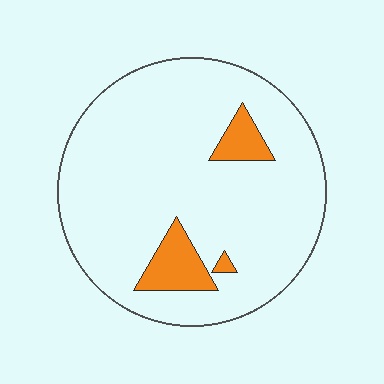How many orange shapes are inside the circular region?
3.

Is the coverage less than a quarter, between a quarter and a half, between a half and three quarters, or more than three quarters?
Less than a quarter.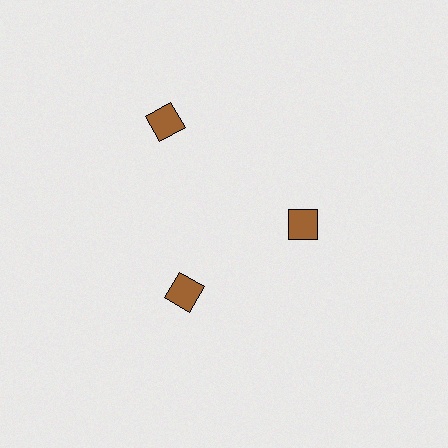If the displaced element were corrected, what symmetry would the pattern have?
It would have 3-fold rotational symmetry — the pattern would map onto itself every 120 degrees.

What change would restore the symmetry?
The symmetry would be restored by moving it inward, back onto the ring so that all 3 diamonds sit at equal angles and equal distance from the center.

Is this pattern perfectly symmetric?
No. The 3 brown diamonds are arranged in a ring, but one element near the 11 o'clock position is pushed outward from the center, breaking the 3-fold rotational symmetry.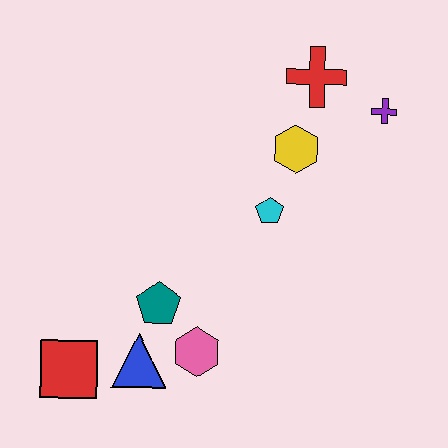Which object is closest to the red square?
The blue triangle is closest to the red square.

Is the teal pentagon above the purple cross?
No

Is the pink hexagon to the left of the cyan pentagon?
Yes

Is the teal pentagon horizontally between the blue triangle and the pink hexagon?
Yes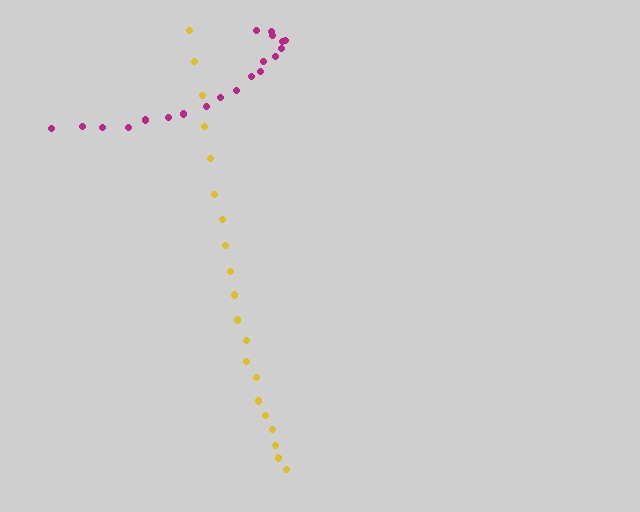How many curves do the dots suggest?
There are 2 distinct paths.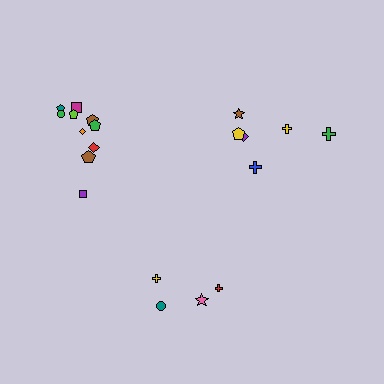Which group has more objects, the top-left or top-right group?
The top-left group.